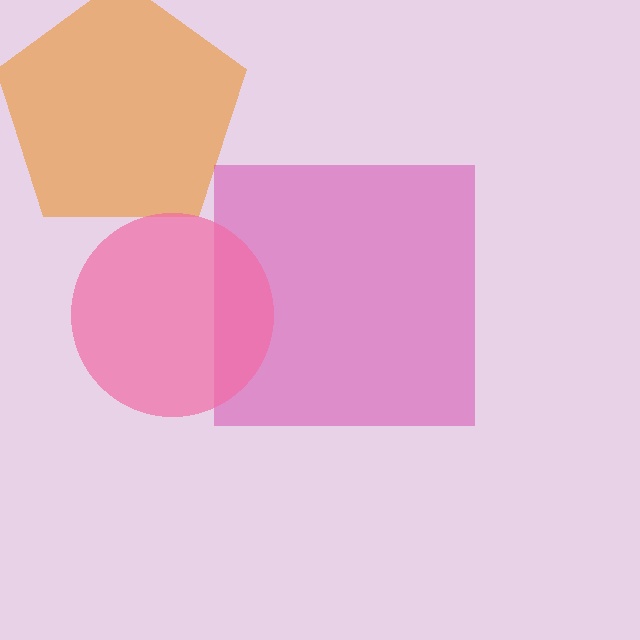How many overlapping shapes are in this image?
There are 3 overlapping shapes in the image.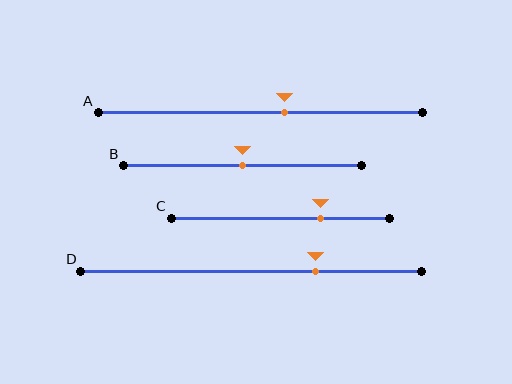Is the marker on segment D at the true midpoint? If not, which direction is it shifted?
No, the marker on segment D is shifted to the right by about 19% of the segment length.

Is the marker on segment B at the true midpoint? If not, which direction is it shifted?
Yes, the marker on segment B is at the true midpoint.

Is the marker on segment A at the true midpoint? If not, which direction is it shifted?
No, the marker on segment A is shifted to the right by about 7% of the segment length.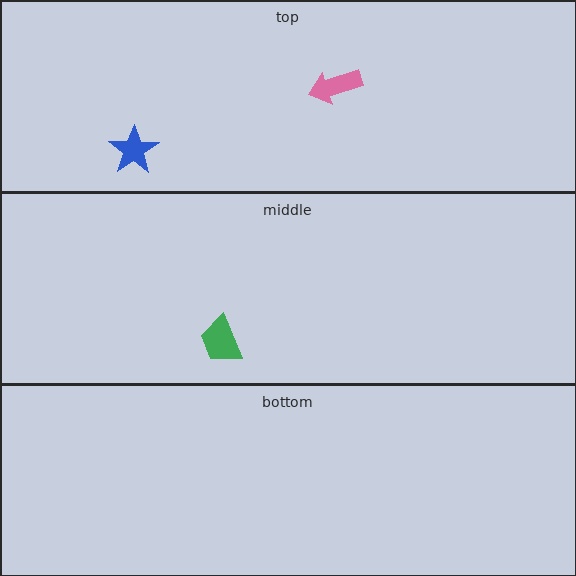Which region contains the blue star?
The top region.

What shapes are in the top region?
The pink arrow, the blue star.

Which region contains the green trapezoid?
The middle region.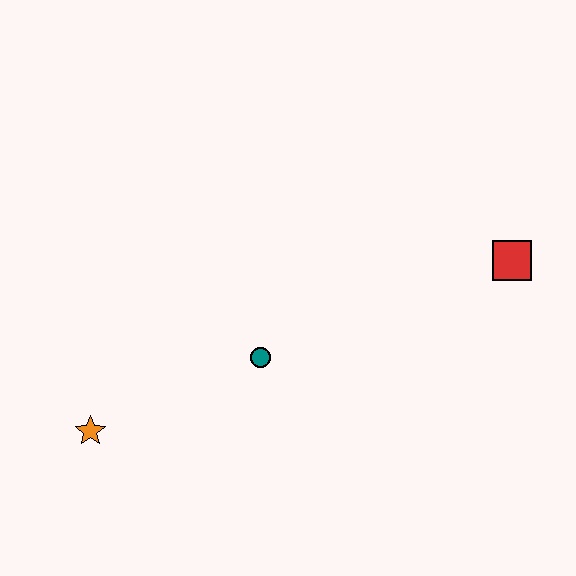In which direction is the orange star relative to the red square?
The orange star is to the left of the red square.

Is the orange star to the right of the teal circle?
No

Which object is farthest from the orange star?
The red square is farthest from the orange star.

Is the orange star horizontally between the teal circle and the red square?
No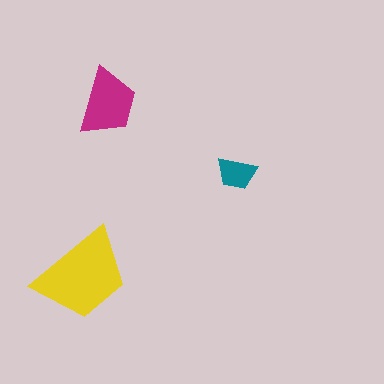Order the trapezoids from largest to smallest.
the yellow one, the magenta one, the teal one.